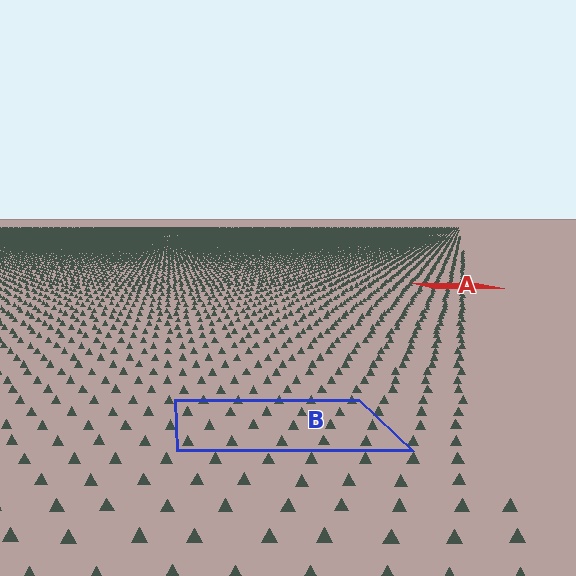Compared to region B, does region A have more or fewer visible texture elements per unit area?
Region A has more texture elements per unit area — they are packed more densely because it is farther away.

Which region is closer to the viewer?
Region B is closer. The texture elements there are larger and more spread out.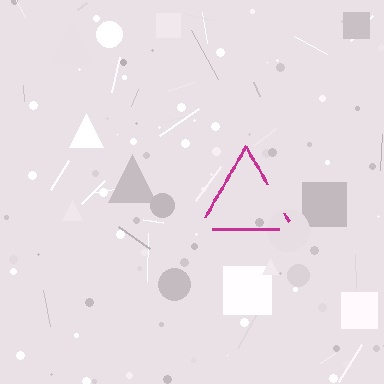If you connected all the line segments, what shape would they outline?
They would outline a triangle.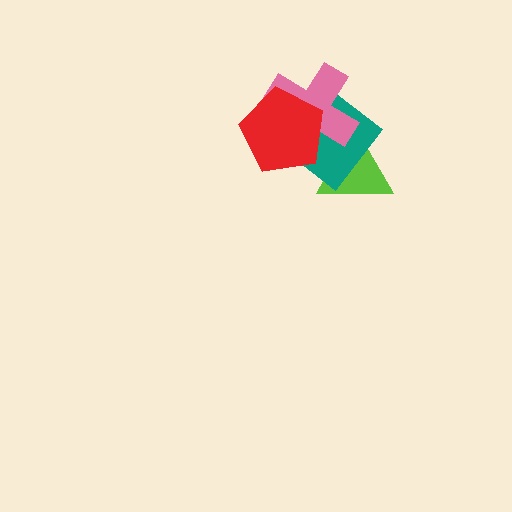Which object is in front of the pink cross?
The red pentagon is in front of the pink cross.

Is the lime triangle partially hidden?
Yes, it is partially covered by another shape.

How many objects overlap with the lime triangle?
2 objects overlap with the lime triangle.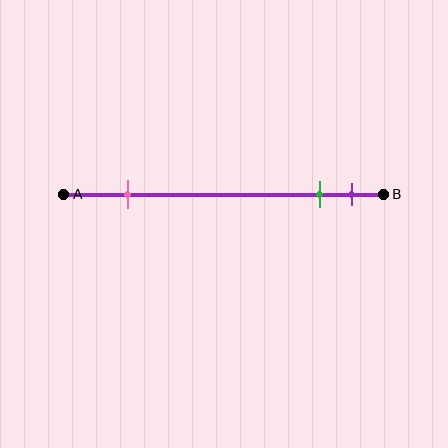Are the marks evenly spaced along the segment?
No, the marks are not evenly spaced.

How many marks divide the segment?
There are 3 marks dividing the segment.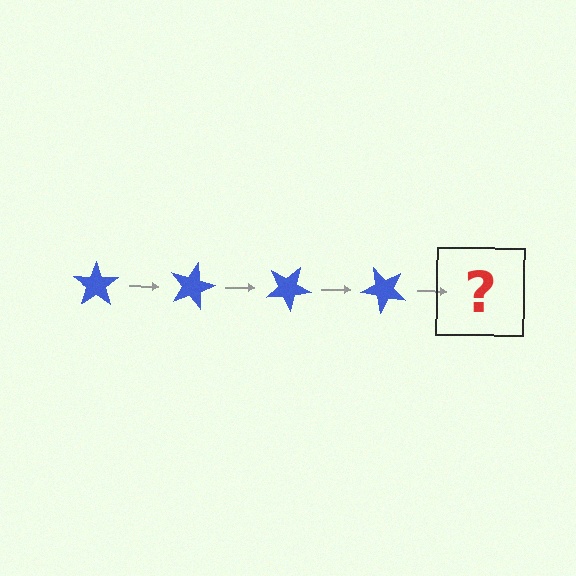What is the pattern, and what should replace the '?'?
The pattern is that the star rotates 15 degrees each step. The '?' should be a blue star rotated 60 degrees.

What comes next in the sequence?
The next element should be a blue star rotated 60 degrees.